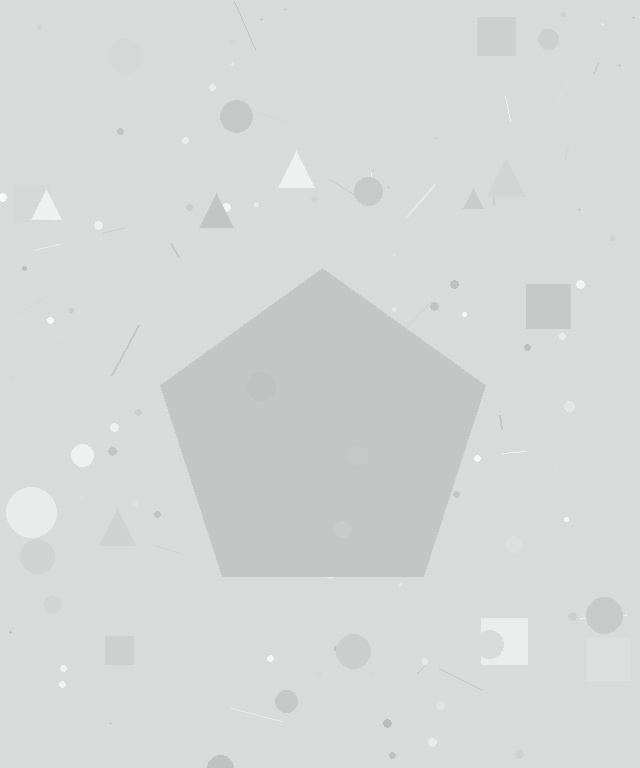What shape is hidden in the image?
A pentagon is hidden in the image.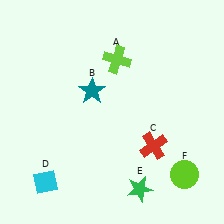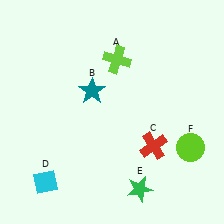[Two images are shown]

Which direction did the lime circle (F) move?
The lime circle (F) moved up.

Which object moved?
The lime circle (F) moved up.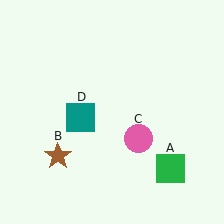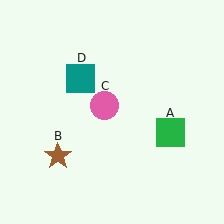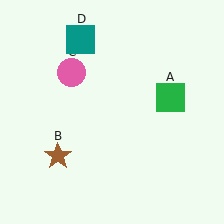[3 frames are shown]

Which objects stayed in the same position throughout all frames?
Brown star (object B) remained stationary.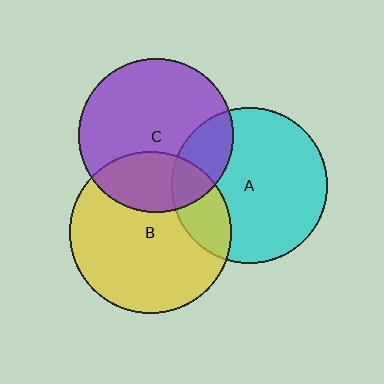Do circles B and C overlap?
Yes.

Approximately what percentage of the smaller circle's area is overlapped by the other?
Approximately 30%.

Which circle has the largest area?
Circle B (yellow).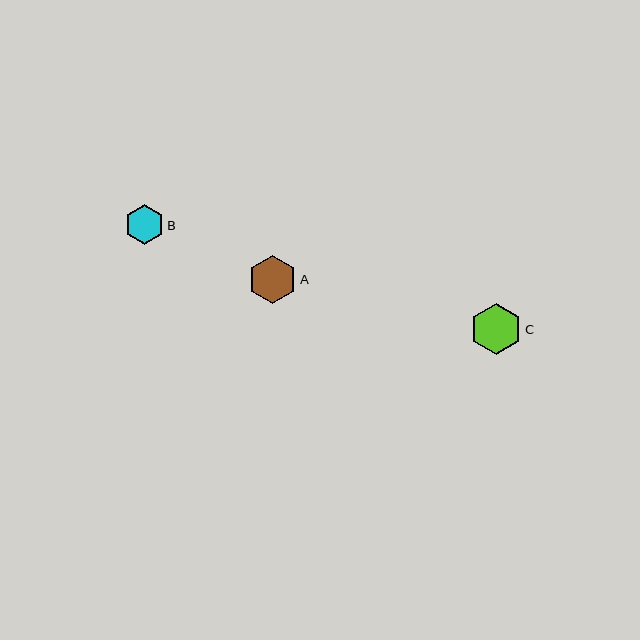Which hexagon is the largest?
Hexagon C is the largest with a size of approximately 51 pixels.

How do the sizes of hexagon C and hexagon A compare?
Hexagon C and hexagon A are approximately the same size.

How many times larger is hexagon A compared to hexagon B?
Hexagon A is approximately 1.2 times the size of hexagon B.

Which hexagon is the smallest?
Hexagon B is the smallest with a size of approximately 40 pixels.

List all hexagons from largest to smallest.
From largest to smallest: C, A, B.